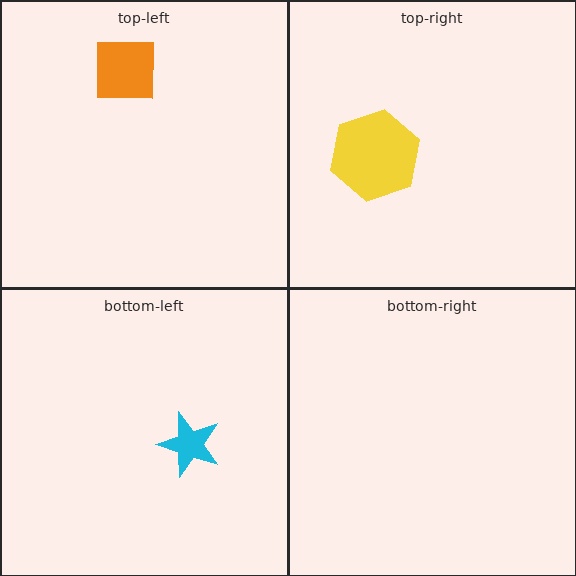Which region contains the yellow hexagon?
The top-right region.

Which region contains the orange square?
The top-left region.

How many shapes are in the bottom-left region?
1.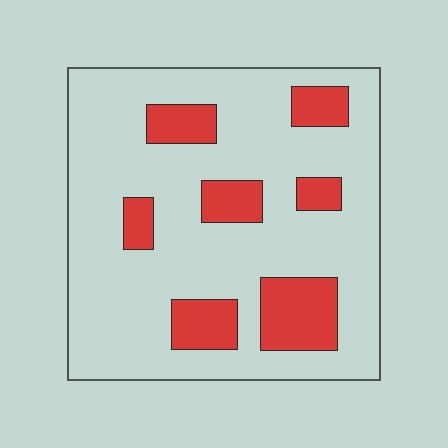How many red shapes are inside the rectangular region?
7.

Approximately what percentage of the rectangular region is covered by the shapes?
Approximately 20%.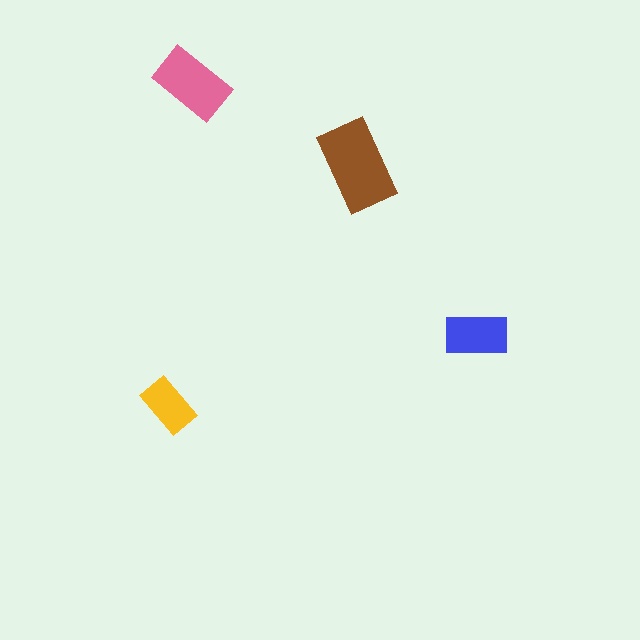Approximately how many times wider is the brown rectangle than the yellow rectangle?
About 1.5 times wider.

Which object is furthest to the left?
The yellow rectangle is leftmost.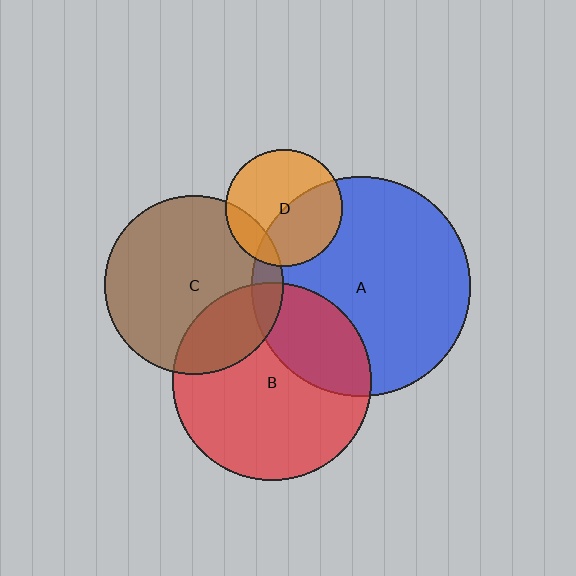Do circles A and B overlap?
Yes.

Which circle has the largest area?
Circle A (blue).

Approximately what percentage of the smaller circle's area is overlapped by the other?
Approximately 30%.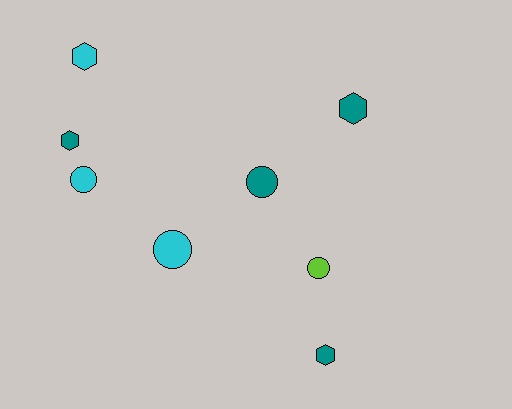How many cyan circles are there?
There are 2 cyan circles.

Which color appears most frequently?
Teal, with 4 objects.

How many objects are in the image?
There are 8 objects.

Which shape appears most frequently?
Circle, with 4 objects.